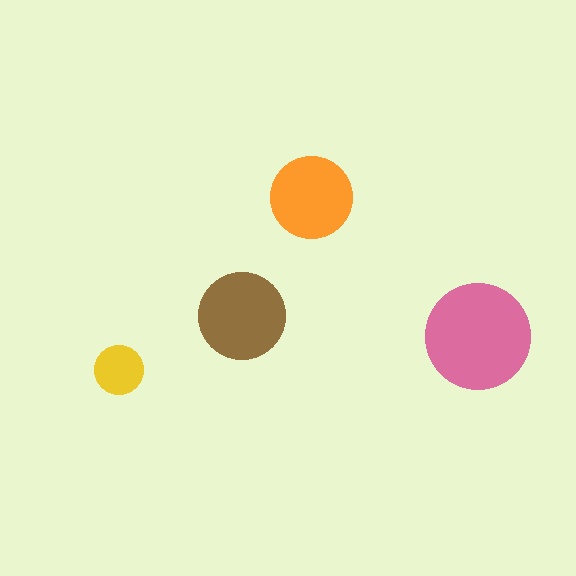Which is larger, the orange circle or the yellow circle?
The orange one.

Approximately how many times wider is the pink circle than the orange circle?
About 1.5 times wider.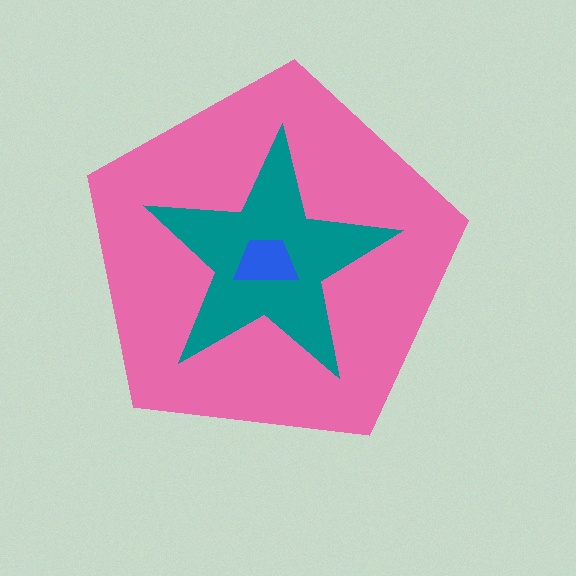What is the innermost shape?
The blue trapezoid.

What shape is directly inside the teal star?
The blue trapezoid.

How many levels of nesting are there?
3.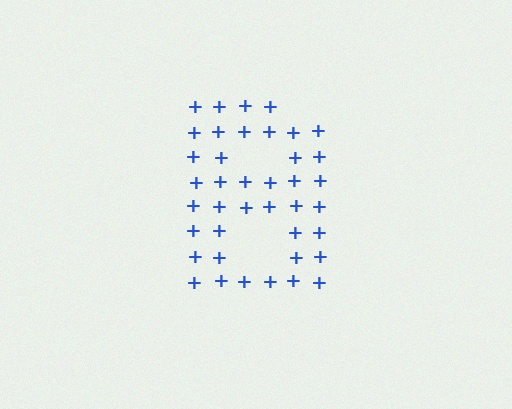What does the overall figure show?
The overall figure shows the letter B.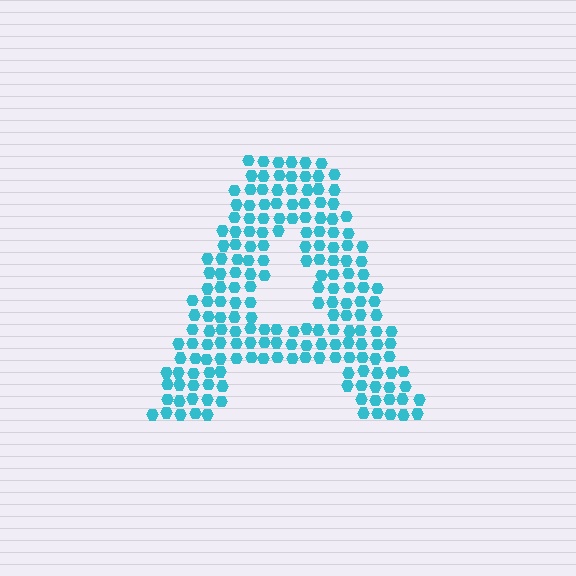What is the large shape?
The large shape is the letter A.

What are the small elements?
The small elements are hexagons.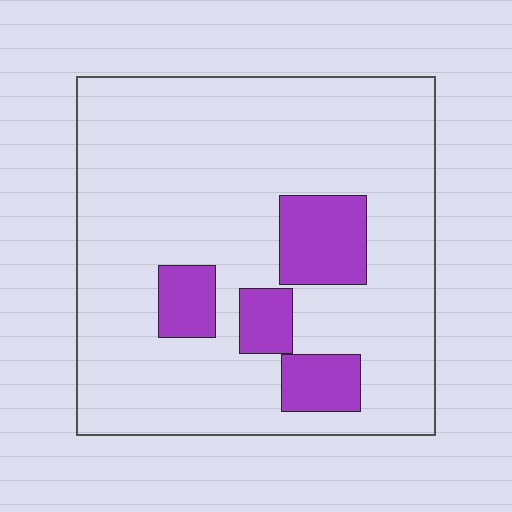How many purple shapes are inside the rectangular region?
4.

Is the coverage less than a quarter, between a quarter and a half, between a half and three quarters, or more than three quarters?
Less than a quarter.